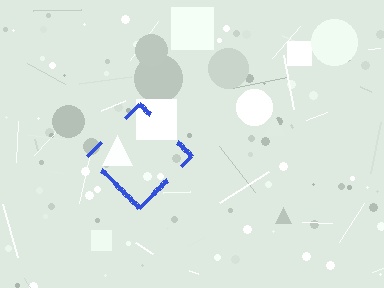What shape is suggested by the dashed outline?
The dashed outline suggests a diamond.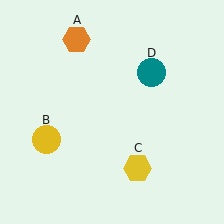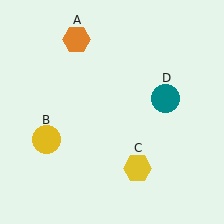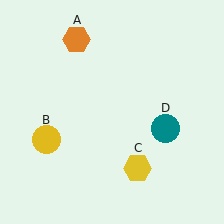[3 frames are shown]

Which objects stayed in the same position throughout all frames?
Orange hexagon (object A) and yellow circle (object B) and yellow hexagon (object C) remained stationary.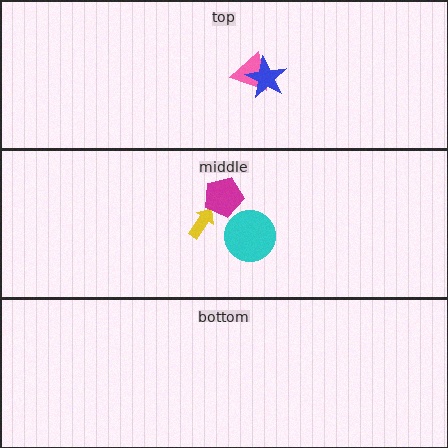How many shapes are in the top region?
2.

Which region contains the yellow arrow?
The middle region.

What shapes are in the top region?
The pink triangle, the blue star.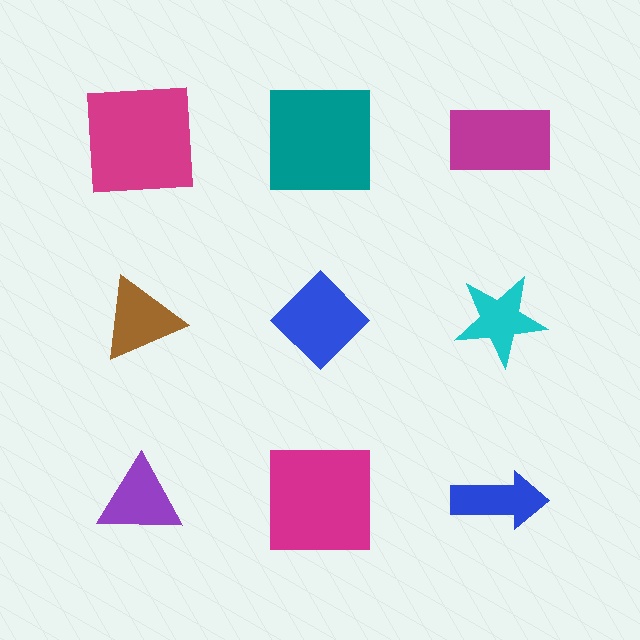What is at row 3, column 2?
A magenta square.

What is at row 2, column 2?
A blue diamond.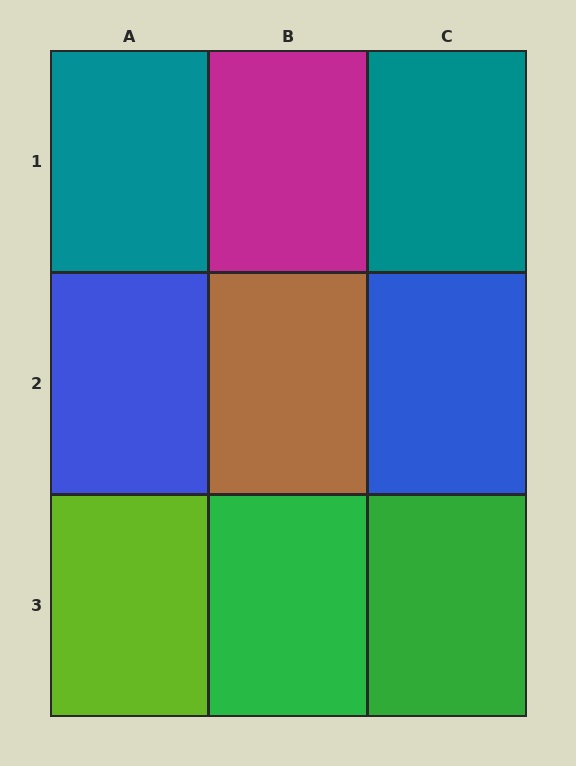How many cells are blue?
2 cells are blue.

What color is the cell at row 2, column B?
Brown.